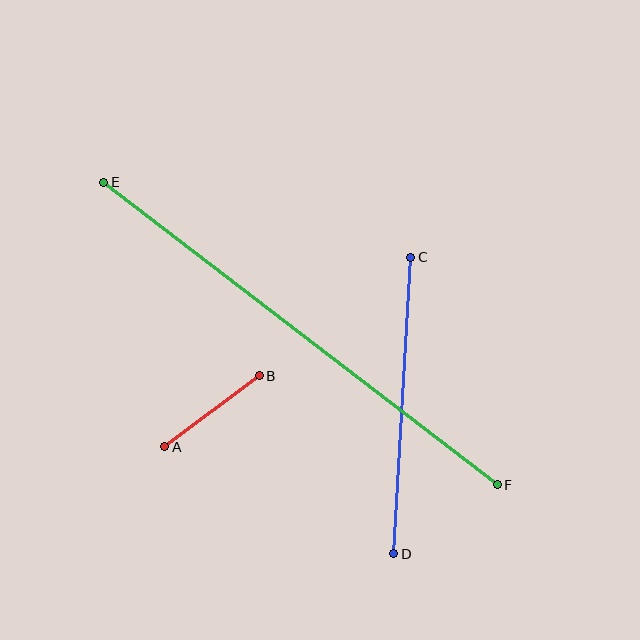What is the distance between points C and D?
The distance is approximately 297 pixels.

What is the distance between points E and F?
The distance is approximately 497 pixels.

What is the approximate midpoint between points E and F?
The midpoint is at approximately (301, 333) pixels.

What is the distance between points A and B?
The distance is approximately 118 pixels.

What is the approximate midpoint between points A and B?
The midpoint is at approximately (212, 411) pixels.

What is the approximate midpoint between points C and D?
The midpoint is at approximately (402, 406) pixels.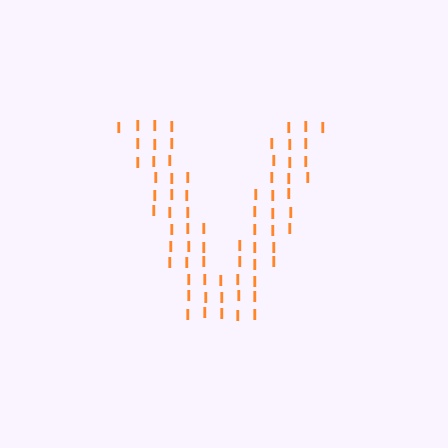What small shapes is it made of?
It is made of small letter I's.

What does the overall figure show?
The overall figure shows the letter V.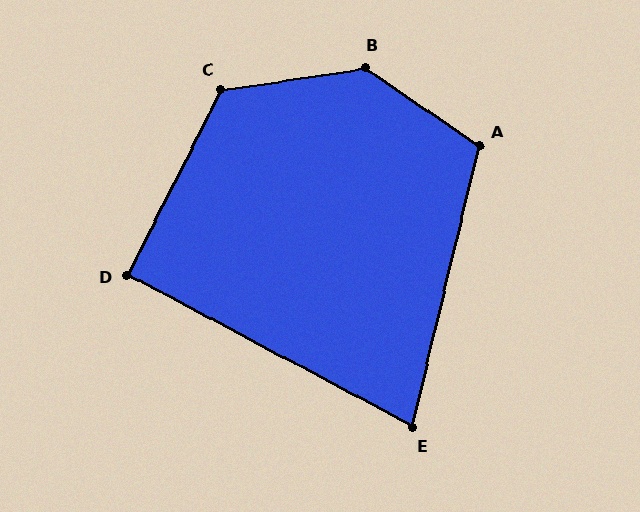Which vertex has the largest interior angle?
B, at approximately 137 degrees.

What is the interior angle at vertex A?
Approximately 111 degrees (obtuse).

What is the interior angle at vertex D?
Approximately 91 degrees (approximately right).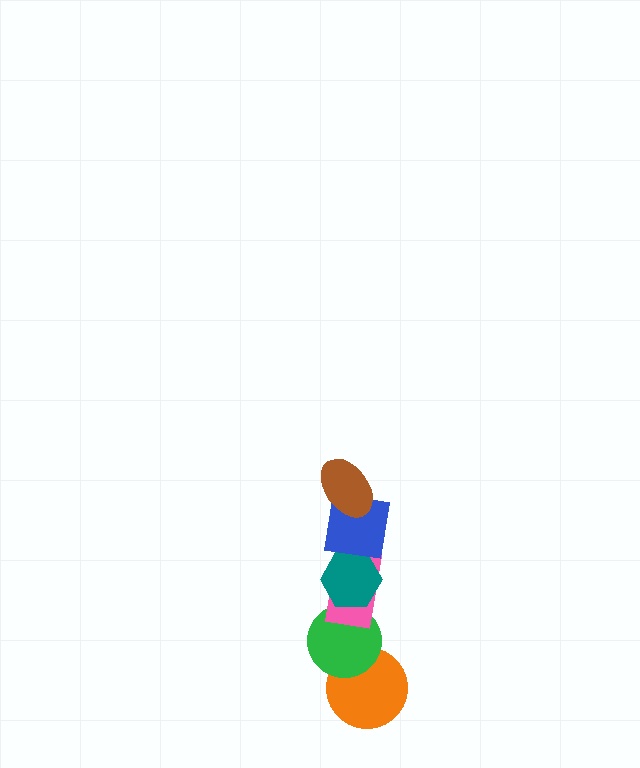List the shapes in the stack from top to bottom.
From top to bottom: the brown ellipse, the blue square, the teal hexagon, the pink rectangle, the green circle, the orange circle.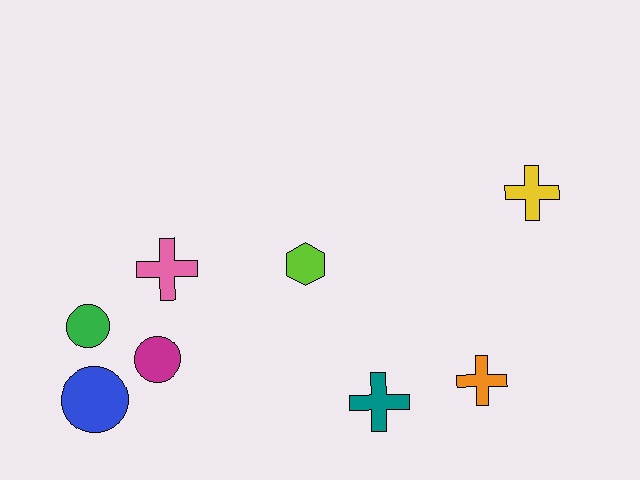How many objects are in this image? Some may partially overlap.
There are 8 objects.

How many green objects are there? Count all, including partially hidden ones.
There is 1 green object.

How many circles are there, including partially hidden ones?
There are 3 circles.